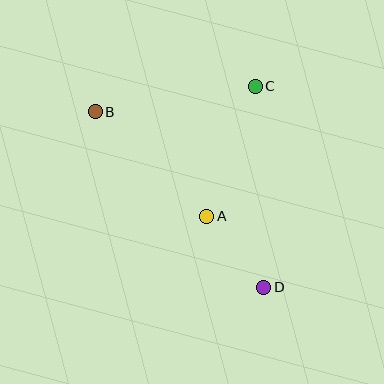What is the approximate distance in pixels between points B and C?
The distance between B and C is approximately 162 pixels.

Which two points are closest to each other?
Points A and D are closest to each other.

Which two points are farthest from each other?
Points B and D are farthest from each other.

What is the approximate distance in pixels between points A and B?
The distance between A and B is approximately 153 pixels.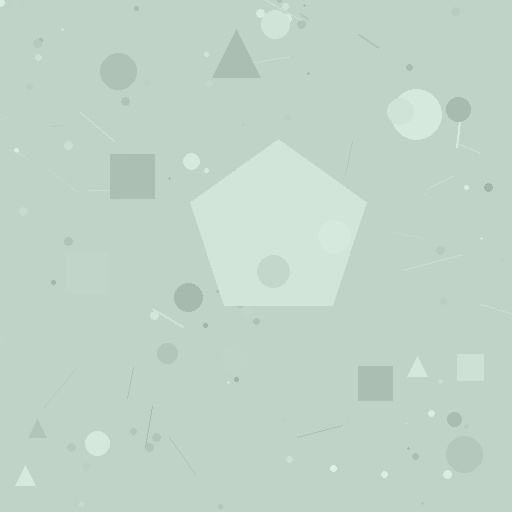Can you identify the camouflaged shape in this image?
The camouflaged shape is a pentagon.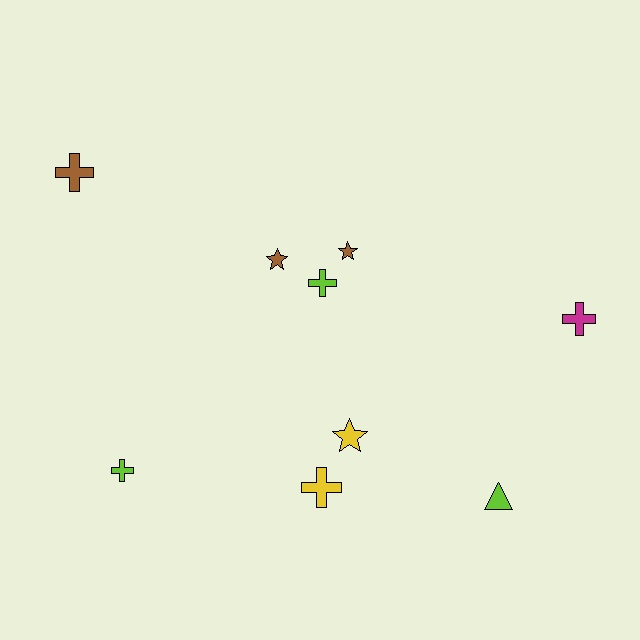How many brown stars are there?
There are 2 brown stars.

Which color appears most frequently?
Lime, with 3 objects.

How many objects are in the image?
There are 9 objects.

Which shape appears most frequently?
Cross, with 5 objects.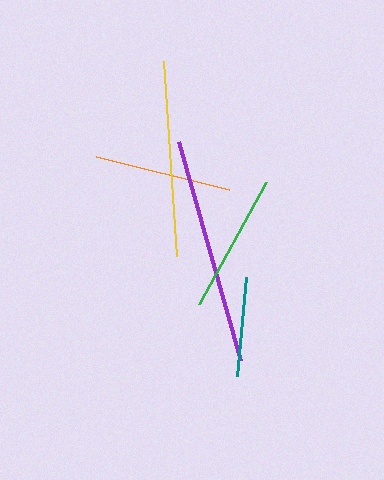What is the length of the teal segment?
The teal segment is approximately 99 pixels long.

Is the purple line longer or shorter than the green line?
The purple line is longer than the green line.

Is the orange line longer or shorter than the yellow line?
The yellow line is longer than the orange line.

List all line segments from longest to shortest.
From longest to shortest: purple, yellow, green, orange, teal.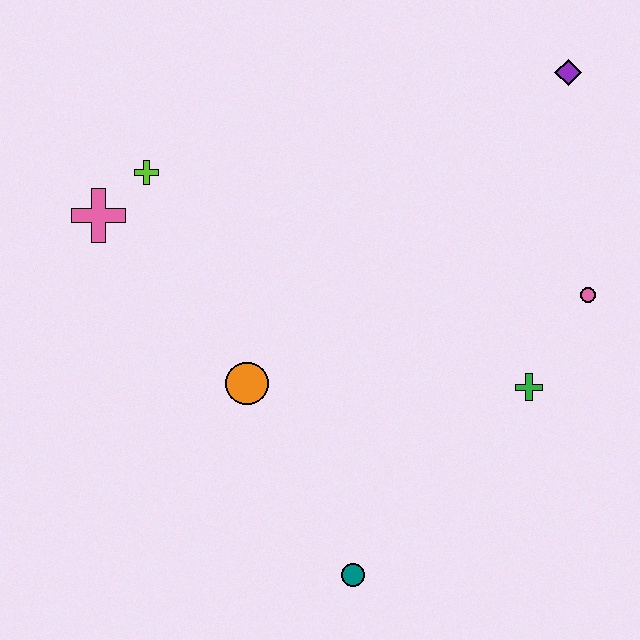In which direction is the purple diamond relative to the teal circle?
The purple diamond is above the teal circle.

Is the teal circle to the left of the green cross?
Yes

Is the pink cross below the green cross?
No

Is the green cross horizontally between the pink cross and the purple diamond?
Yes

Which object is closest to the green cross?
The pink circle is closest to the green cross.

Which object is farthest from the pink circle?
The pink cross is farthest from the pink circle.